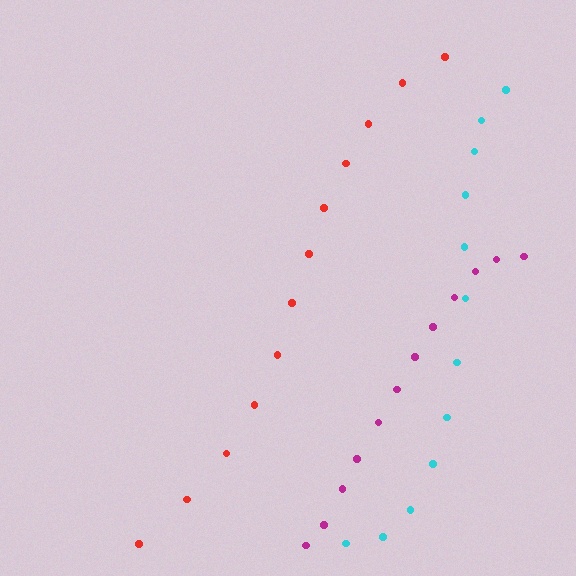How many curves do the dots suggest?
There are 3 distinct paths.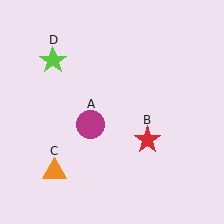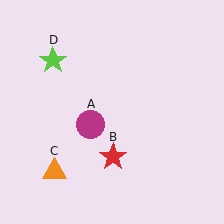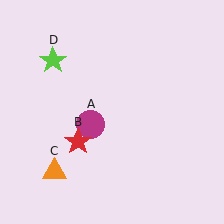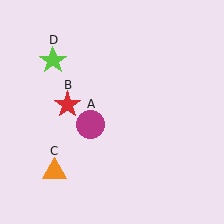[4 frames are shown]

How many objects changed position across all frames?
1 object changed position: red star (object B).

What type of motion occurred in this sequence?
The red star (object B) rotated clockwise around the center of the scene.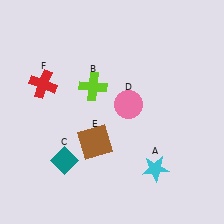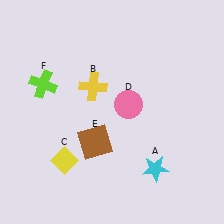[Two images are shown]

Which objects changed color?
B changed from lime to yellow. C changed from teal to yellow. F changed from red to lime.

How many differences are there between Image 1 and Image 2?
There are 3 differences between the two images.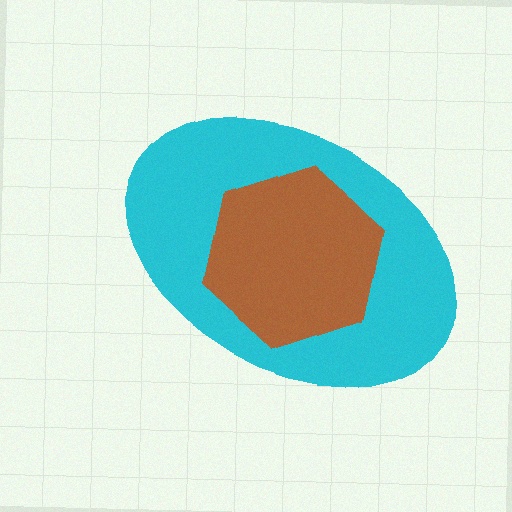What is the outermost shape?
The cyan ellipse.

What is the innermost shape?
The brown hexagon.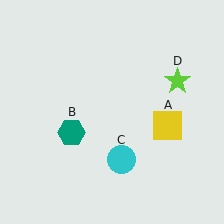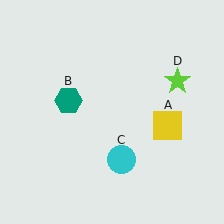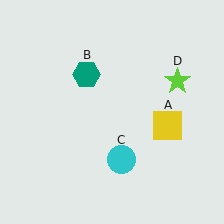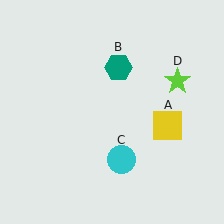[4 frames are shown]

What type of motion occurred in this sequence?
The teal hexagon (object B) rotated clockwise around the center of the scene.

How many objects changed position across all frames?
1 object changed position: teal hexagon (object B).